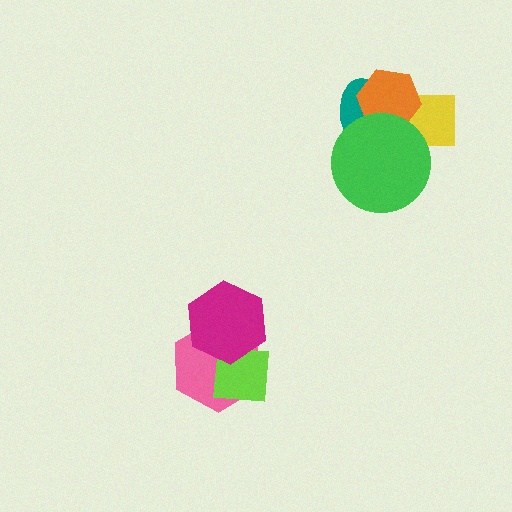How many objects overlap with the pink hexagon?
2 objects overlap with the pink hexagon.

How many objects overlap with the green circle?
3 objects overlap with the green circle.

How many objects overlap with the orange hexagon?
3 objects overlap with the orange hexagon.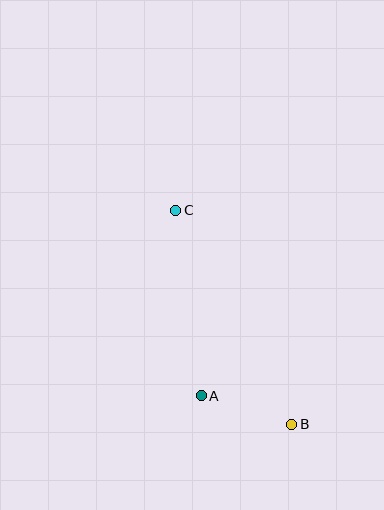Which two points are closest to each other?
Points A and B are closest to each other.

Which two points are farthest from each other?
Points B and C are farthest from each other.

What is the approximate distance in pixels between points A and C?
The distance between A and C is approximately 187 pixels.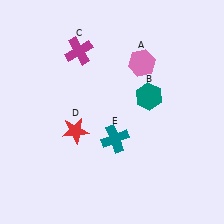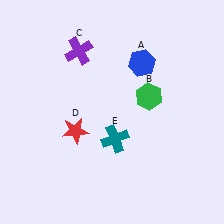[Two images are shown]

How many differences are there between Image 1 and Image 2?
There are 3 differences between the two images.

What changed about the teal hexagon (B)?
In Image 1, B is teal. In Image 2, it changed to green.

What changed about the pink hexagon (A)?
In Image 1, A is pink. In Image 2, it changed to blue.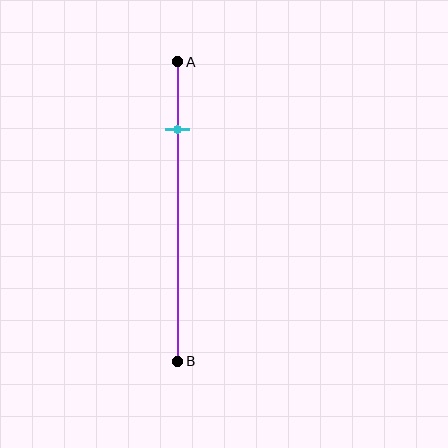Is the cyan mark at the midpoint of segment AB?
No, the mark is at about 25% from A, not at the 50% midpoint.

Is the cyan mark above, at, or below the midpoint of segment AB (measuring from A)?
The cyan mark is above the midpoint of segment AB.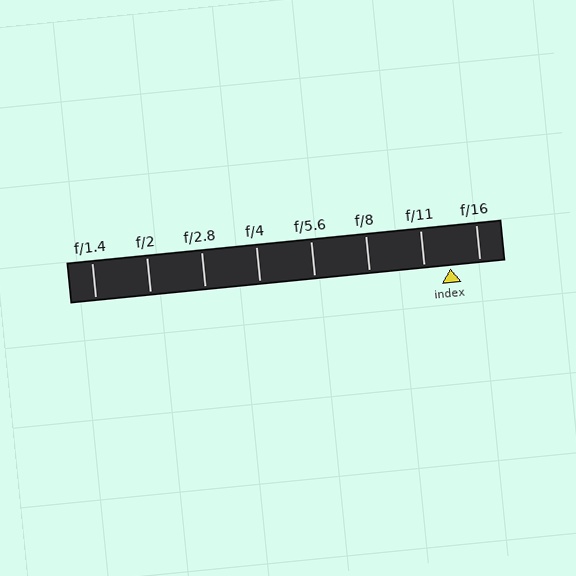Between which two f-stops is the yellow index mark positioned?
The index mark is between f/11 and f/16.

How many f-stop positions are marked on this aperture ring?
There are 8 f-stop positions marked.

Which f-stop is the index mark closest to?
The index mark is closest to f/11.